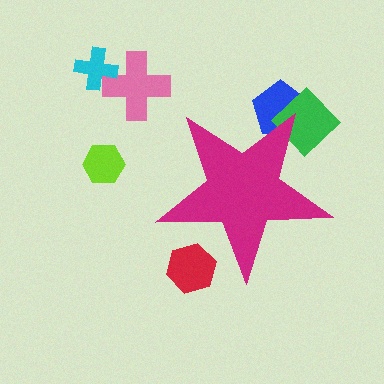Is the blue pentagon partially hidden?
Yes, the blue pentagon is partially hidden behind the magenta star.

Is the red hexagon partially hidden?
Yes, the red hexagon is partially hidden behind the magenta star.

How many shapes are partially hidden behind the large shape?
3 shapes are partially hidden.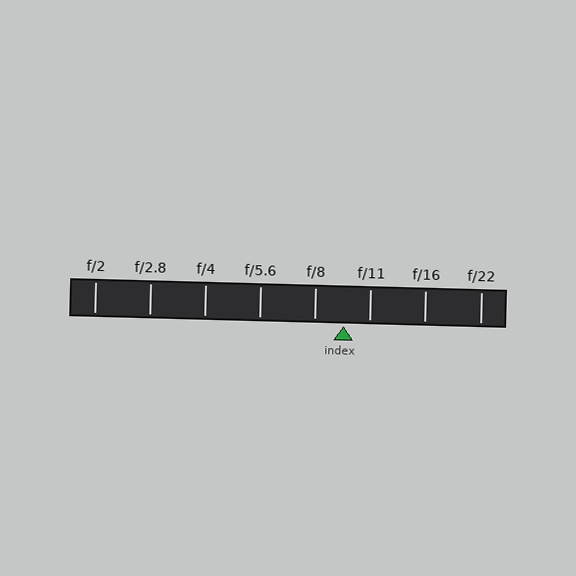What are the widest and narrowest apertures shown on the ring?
The widest aperture shown is f/2 and the narrowest is f/22.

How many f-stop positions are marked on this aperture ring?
There are 8 f-stop positions marked.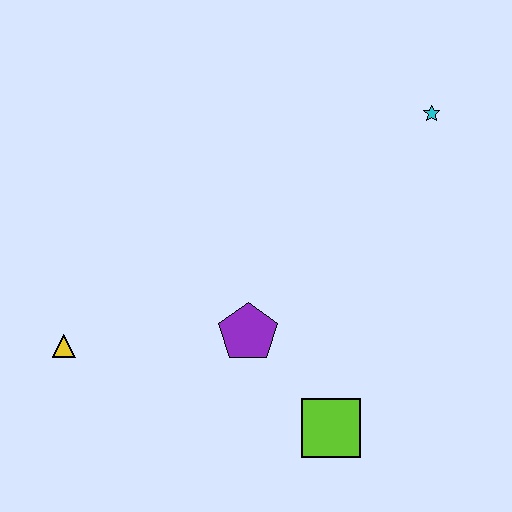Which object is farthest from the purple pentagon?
The cyan star is farthest from the purple pentagon.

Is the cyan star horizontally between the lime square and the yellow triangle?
No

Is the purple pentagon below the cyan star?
Yes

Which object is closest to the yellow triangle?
The purple pentagon is closest to the yellow triangle.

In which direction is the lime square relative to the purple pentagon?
The lime square is below the purple pentagon.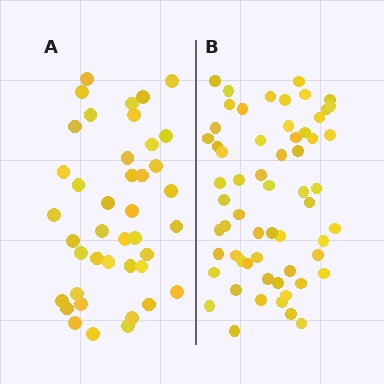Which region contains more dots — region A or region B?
Region B (the right region) has more dots.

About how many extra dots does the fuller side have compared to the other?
Region B has approximately 20 more dots than region A.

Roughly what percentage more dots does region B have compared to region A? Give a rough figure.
About 45% more.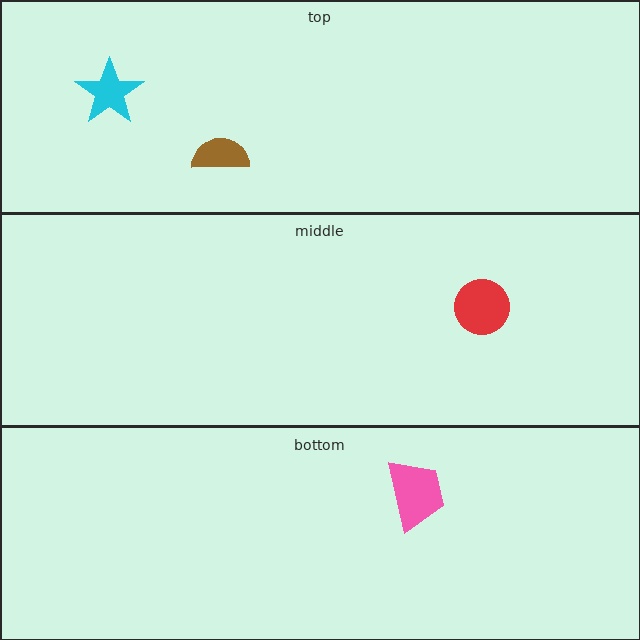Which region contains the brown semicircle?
The top region.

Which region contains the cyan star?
The top region.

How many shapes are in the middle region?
1.